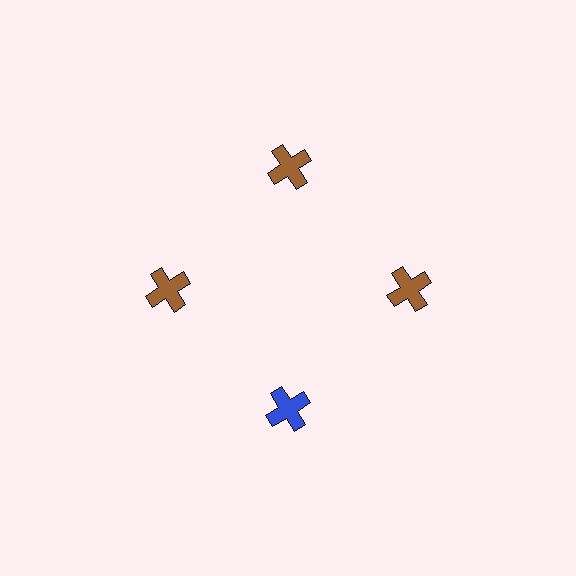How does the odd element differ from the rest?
It has a different color: blue instead of brown.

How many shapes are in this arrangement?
There are 4 shapes arranged in a ring pattern.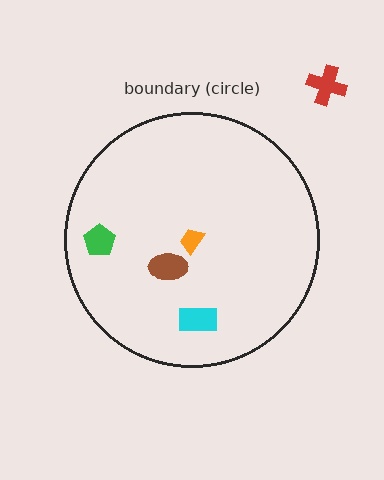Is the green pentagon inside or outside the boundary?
Inside.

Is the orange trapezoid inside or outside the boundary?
Inside.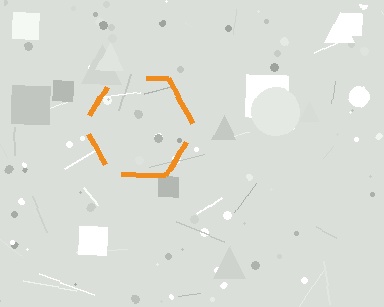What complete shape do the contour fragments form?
The contour fragments form a hexagon.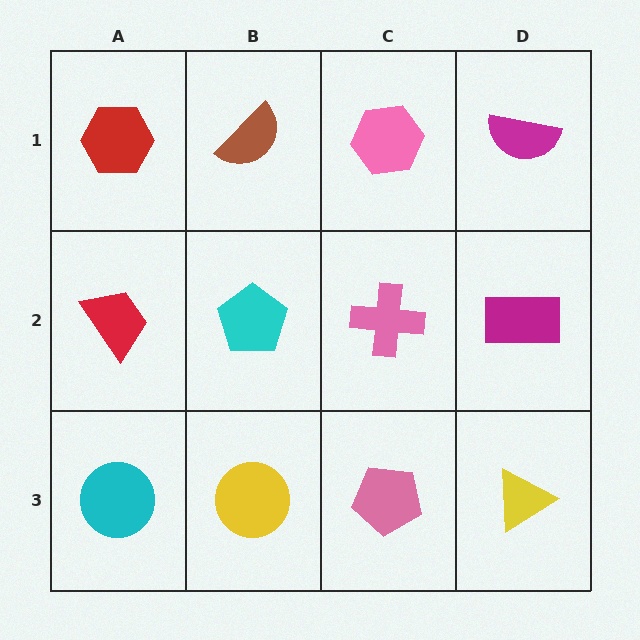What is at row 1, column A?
A red hexagon.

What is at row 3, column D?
A yellow triangle.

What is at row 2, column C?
A pink cross.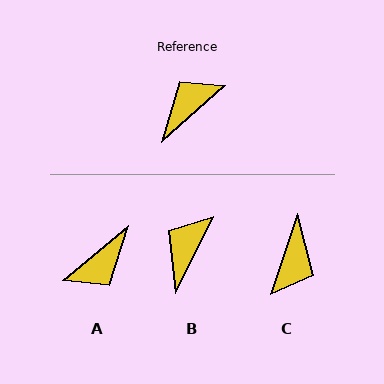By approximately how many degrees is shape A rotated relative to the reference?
Approximately 179 degrees counter-clockwise.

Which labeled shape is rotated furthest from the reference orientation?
A, about 179 degrees away.